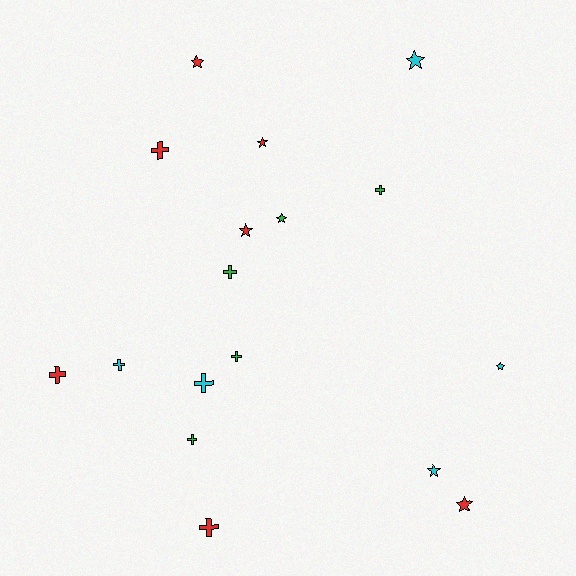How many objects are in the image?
There are 17 objects.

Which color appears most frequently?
Red, with 7 objects.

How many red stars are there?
There are 4 red stars.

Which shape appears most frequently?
Cross, with 9 objects.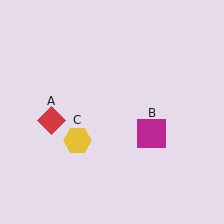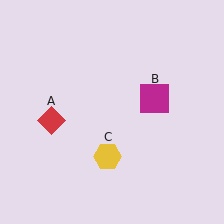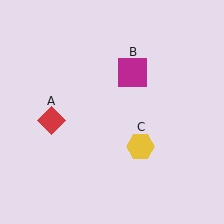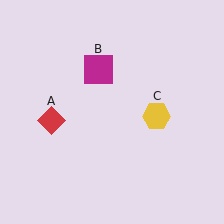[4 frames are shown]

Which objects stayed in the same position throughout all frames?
Red diamond (object A) remained stationary.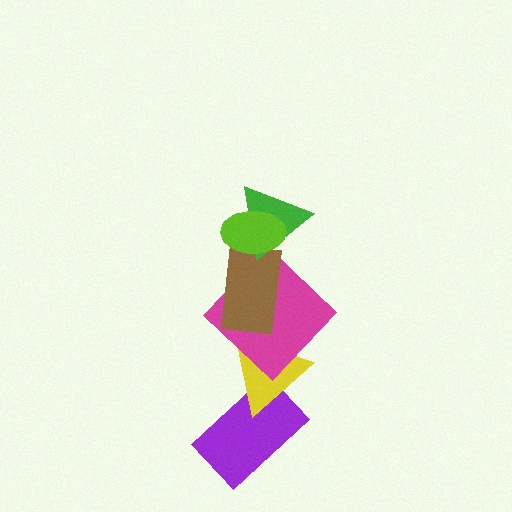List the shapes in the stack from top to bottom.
From top to bottom: the lime ellipse, the green triangle, the brown rectangle, the magenta diamond, the yellow triangle, the purple rectangle.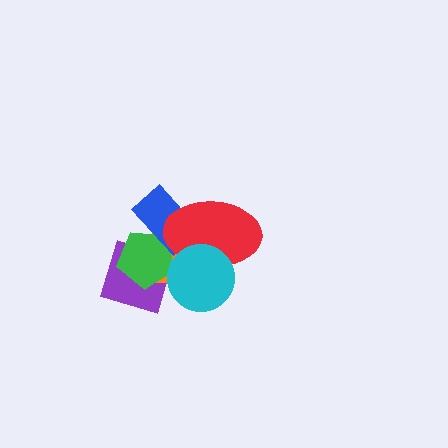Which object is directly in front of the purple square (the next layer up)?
The orange pentagon is directly in front of the purple square.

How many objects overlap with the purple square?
2 objects overlap with the purple square.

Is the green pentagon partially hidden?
Yes, it is partially covered by another shape.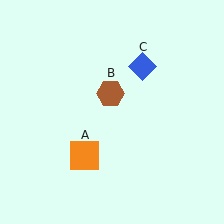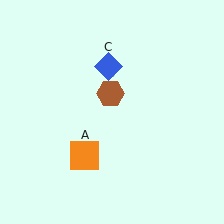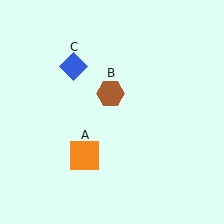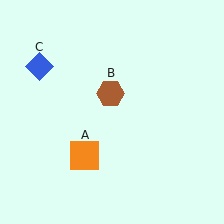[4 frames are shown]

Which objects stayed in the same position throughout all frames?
Orange square (object A) and brown hexagon (object B) remained stationary.